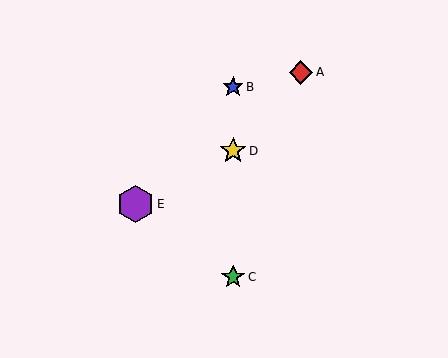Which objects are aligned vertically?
Objects B, C, D are aligned vertically.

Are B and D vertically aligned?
Yes, both are at x≈233.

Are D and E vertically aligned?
No, D is at x≈233 and E is at x≈135.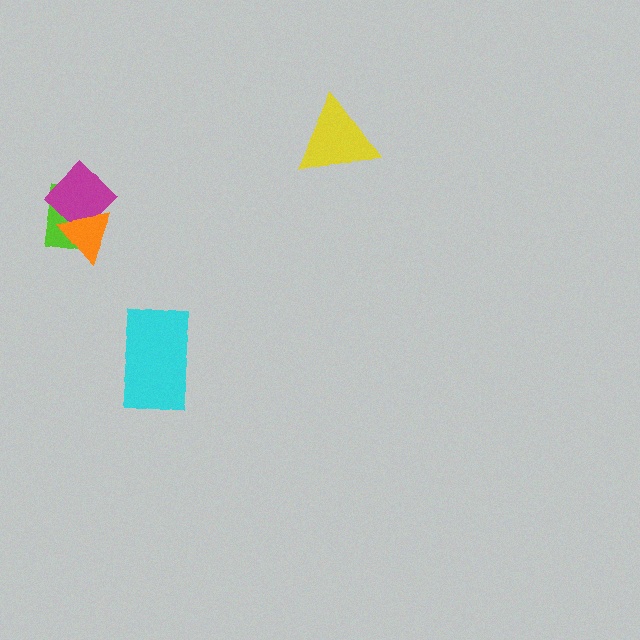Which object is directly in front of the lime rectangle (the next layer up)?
The magenta diamond is directly in front of the lime rectangle.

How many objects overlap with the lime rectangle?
2 objects overlap with the lime rectangle.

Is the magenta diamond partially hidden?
Yes, it is partially covered by another shape.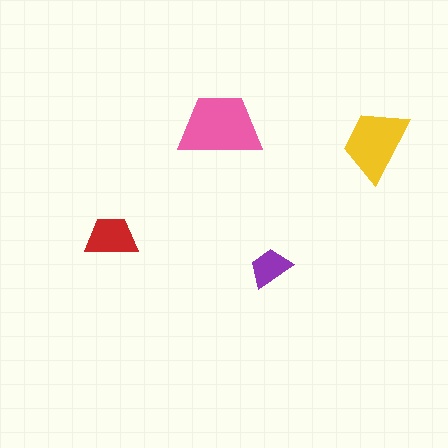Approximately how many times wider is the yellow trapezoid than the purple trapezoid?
About 1.5 times wider.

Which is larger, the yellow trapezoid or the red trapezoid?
The yellow one.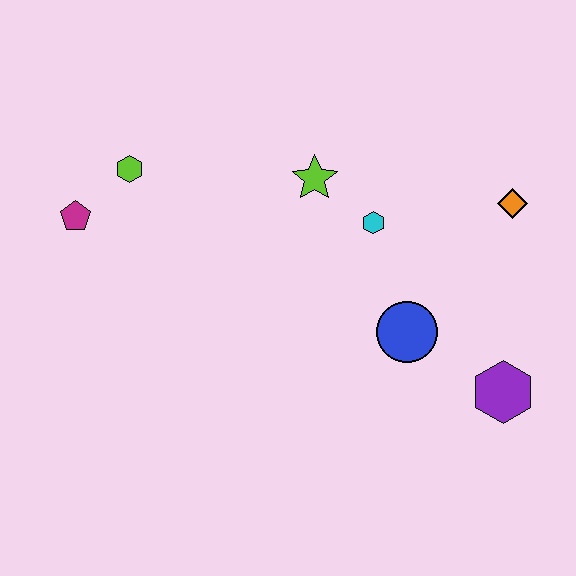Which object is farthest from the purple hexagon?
The magenta pentagon is farthest from the purple hexagon.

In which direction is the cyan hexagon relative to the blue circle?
The cyan hexagon is above the blue circle.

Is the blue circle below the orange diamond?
Yes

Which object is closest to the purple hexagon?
The blue circle is closest to the purple hexagon.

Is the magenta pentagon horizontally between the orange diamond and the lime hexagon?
No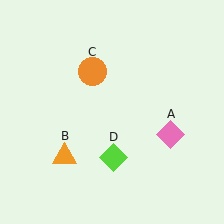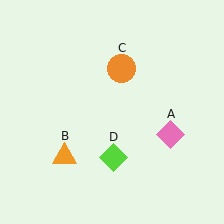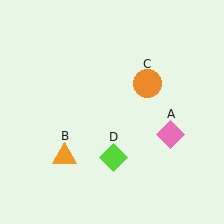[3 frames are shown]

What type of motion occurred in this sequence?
The orange circle (object C) rotated clockwise around the center of the scene.